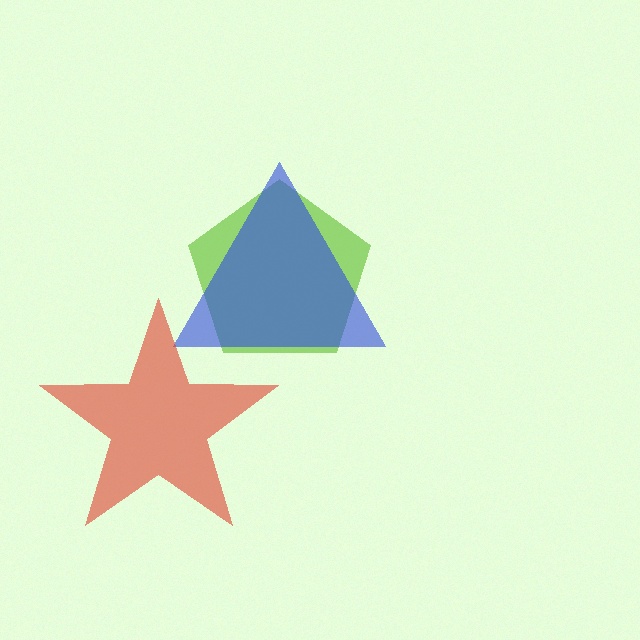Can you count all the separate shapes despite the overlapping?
Yes, there are 3 separate shapes.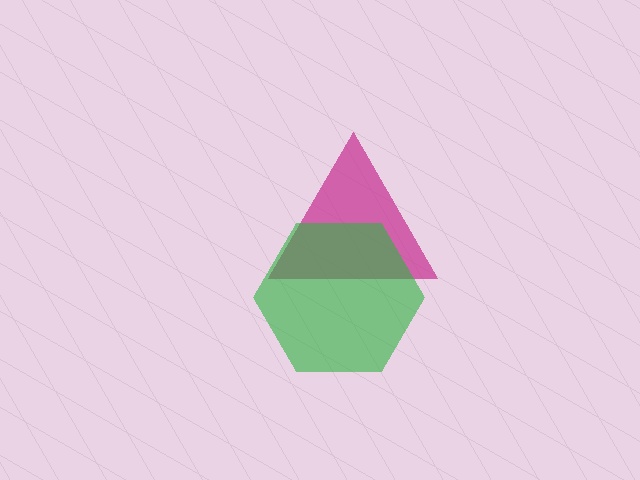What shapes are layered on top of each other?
The layered shapes are: a magenta triangle, a green hexagon.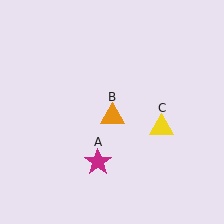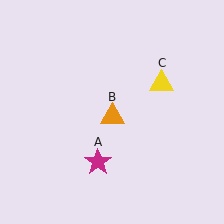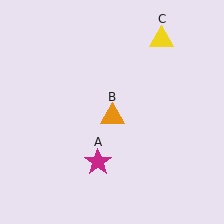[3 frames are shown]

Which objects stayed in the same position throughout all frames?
Magenta star (object A) and orange triangle (object B) remained stationary.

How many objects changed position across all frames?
1 object changed position: yellow triangle (object C).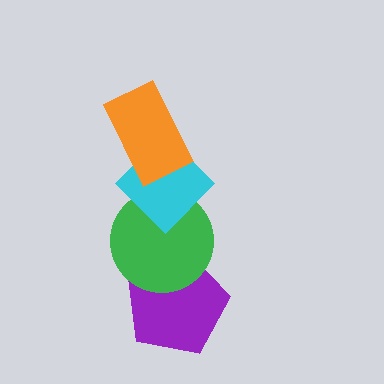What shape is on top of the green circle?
The cyan diamond is on top of the green circle.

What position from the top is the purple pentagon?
The purple pentagon is 4th from the top.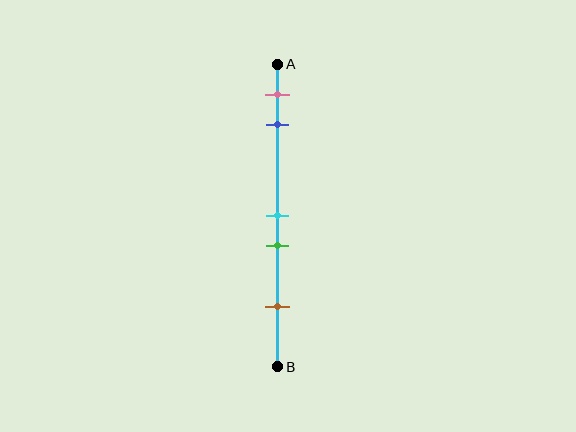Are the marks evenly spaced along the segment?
No, the marks are not evenly spaced.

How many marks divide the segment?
There are 5 marks dividing the segment.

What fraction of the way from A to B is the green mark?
The green mark is approximately 60% (0.6) of the way from A to B.